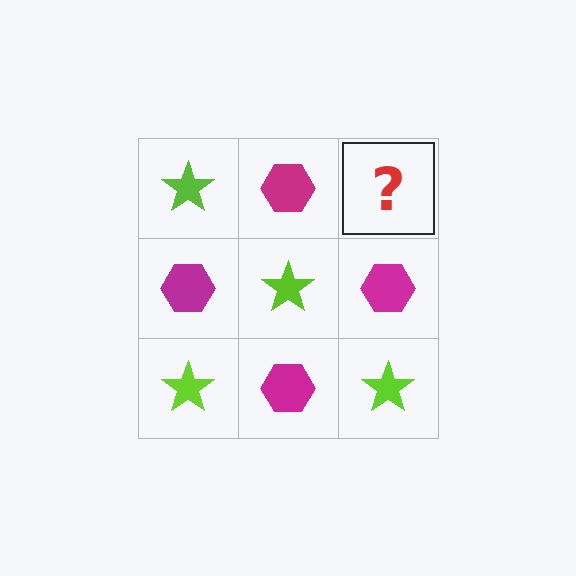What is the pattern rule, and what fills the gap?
The rule is that it alternates lime star and magenta hexagon in a checkerboard pattern. The gap should be filled with a lime star.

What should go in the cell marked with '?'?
The missing cell should contain a lime star.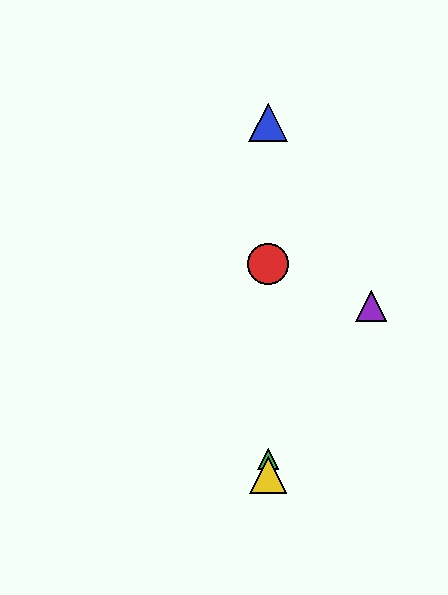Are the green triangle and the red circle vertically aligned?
Yes, both are at x≈268.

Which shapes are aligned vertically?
The red circle, the blue triangle, the green triangle, the yellow triangle are aligned vertically.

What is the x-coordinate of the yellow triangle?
The yellow triangle is at x≈268.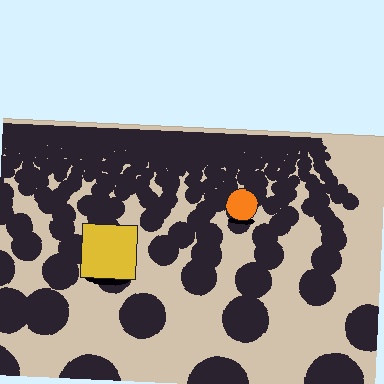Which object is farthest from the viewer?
The orange circle is farthest from the viewer. It appears smaller and the ground texture around it is denser.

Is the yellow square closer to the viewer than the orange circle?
Yes. The yellow square is closer — you can tell from the texture gradient: the ground texture is coarser near it.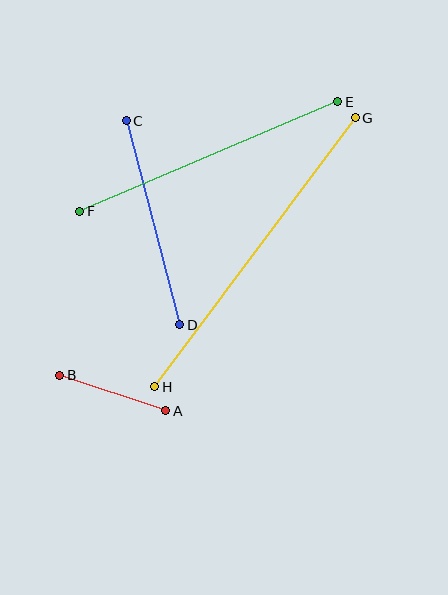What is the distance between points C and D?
The distance is approximately 211 pixels.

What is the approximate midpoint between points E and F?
The midpoint is at approximately (209, 157) pixels.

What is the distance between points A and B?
The distance is approximately 112 pixels.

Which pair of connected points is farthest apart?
Points G and H are farthest apart.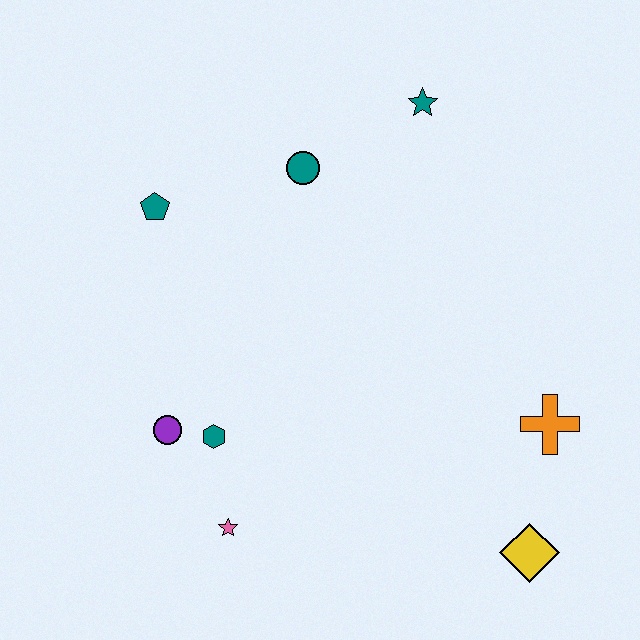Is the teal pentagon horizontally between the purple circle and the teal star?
No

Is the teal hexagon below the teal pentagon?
Yes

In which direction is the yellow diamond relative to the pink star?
The yellow diamond is to the right of the pink star.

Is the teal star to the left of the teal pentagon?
No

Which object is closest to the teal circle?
The teal star is closest to the teal circle.